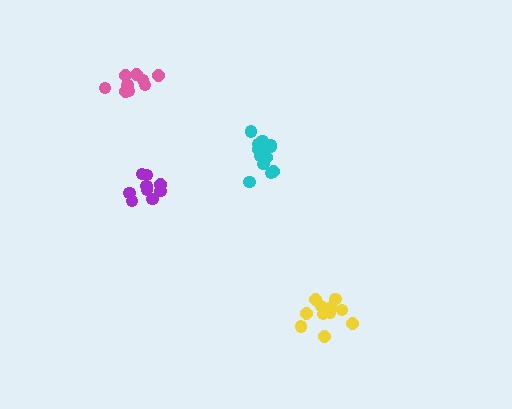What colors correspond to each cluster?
The clusters are colored: pink, cyan, purple, yellow.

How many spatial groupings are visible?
There are 4 spatial groupings.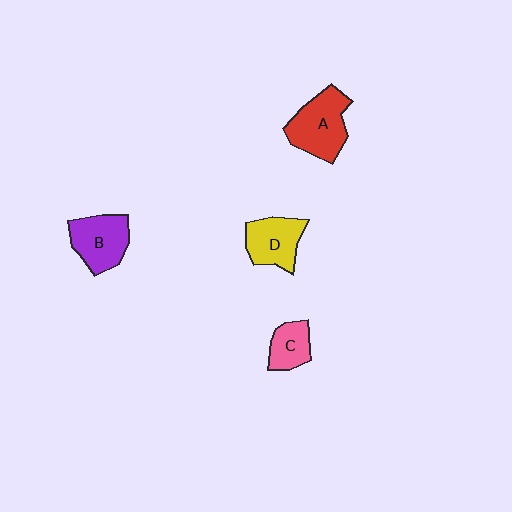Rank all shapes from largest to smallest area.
From largest to smallest: A (red), B (purple), D (yellow), C (pink).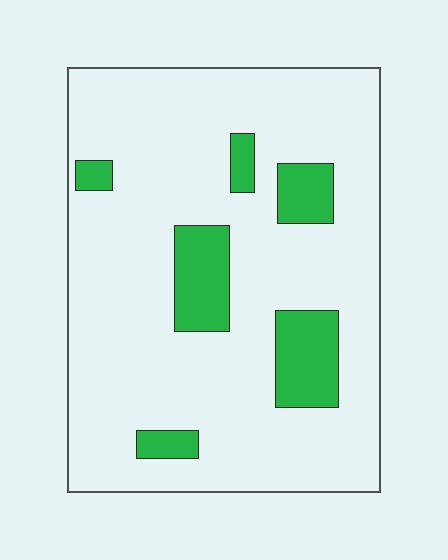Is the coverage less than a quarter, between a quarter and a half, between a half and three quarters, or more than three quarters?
Less than a quarter.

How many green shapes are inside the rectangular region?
6.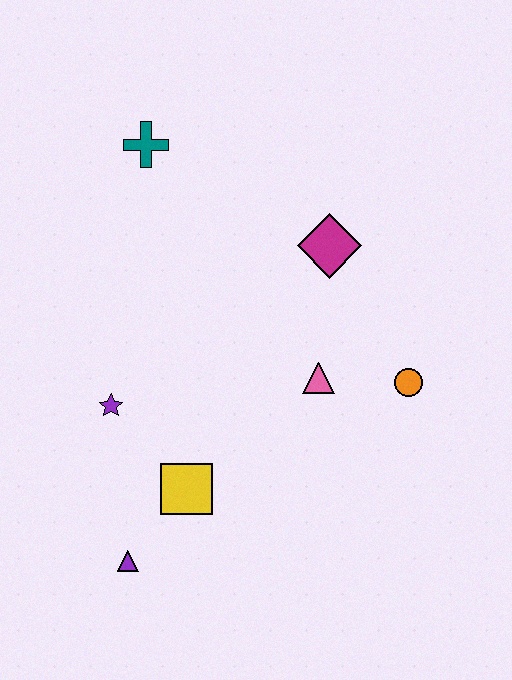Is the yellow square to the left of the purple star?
No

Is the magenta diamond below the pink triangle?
No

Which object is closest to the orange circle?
The pink triangle is closest to the orange circle.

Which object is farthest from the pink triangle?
The teal cross is farthest from the pink triangle.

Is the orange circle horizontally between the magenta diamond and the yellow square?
No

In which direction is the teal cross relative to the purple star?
The teal cross is above the purple star.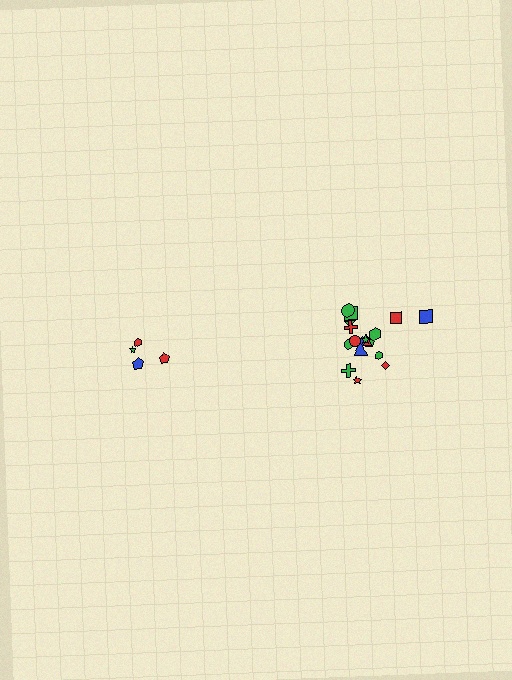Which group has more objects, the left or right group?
The right group.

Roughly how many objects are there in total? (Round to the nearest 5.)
Roughly 20 objects in total.